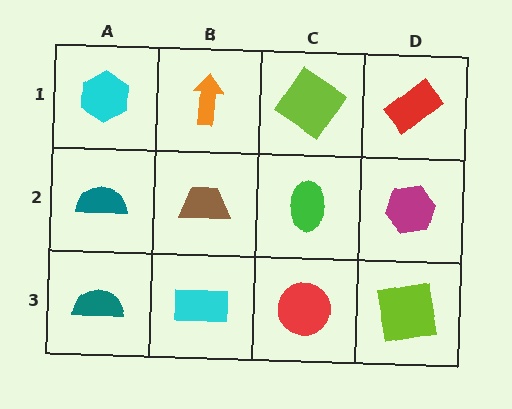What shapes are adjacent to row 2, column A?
A cyan hexagon (row 1, column A), a teal semicircle (row 3, column A), a brown trapezoid (row 2, column B).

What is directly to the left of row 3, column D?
A red circle.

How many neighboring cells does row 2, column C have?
4.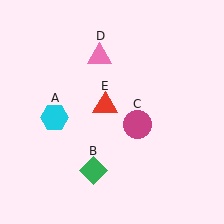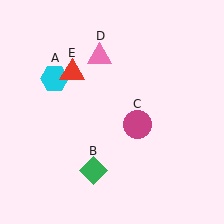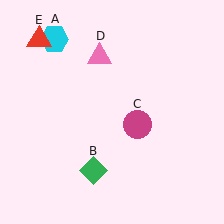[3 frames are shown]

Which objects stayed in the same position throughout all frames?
Green diamond (object B) and magenta circle (object C) and pink triangle (object D) remained stationary.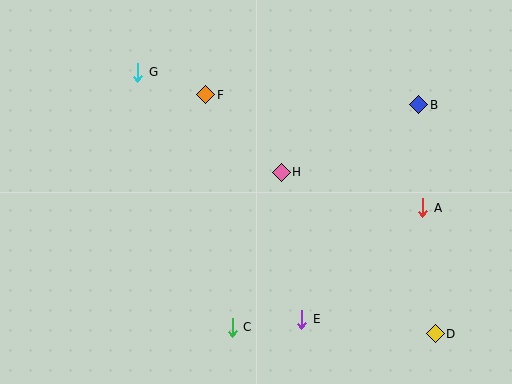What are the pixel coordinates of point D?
Point D is at (435, 334).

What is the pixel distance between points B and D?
The distance between B and D is 229 pixels.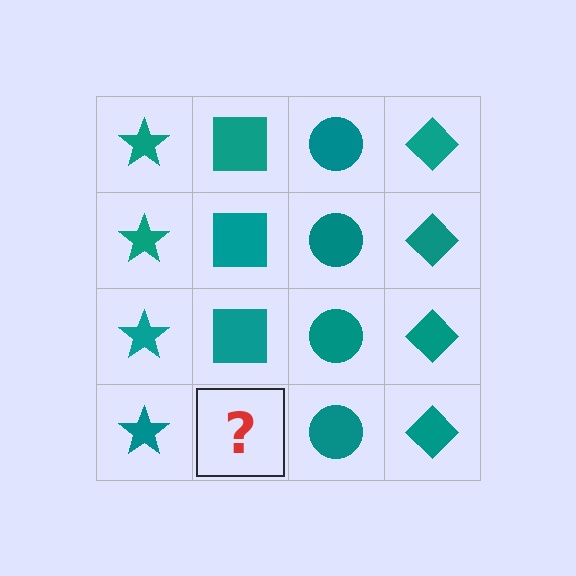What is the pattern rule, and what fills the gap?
The rule is that each column has a consistent shape. The gap should be filled with a teal square.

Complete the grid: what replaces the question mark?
The question mark should be replaced with a teal square.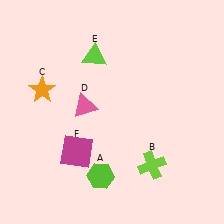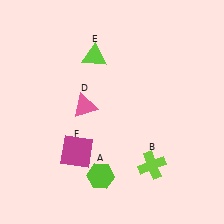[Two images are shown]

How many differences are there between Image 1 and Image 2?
There is 1 difference between the two images.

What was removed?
The orange star (C) was removed in Image 2.